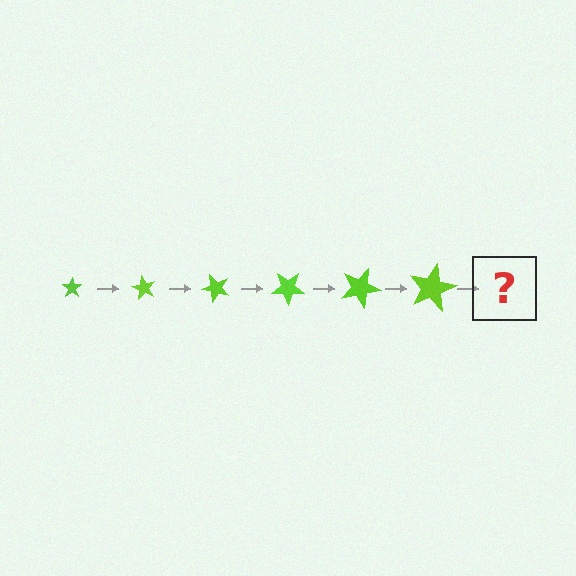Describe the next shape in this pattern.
It should be a star, larger than the previous one and rotated 360 degrees from the start.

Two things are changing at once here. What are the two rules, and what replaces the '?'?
The two rules are that the star grows larger each step and it rotates 60 degrees each step. The '?' should be a star, larger than the previous one and rotated 360 degrees from the start.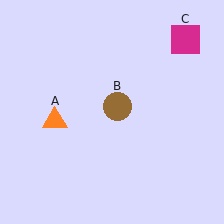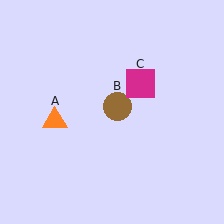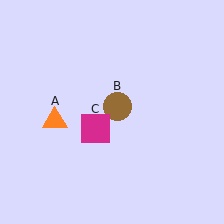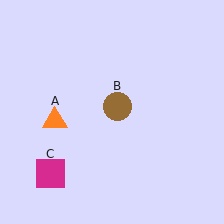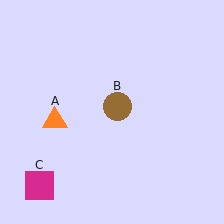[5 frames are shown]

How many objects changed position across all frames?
1 object changed position: magenta square (object C).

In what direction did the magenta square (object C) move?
The magenta square (object C) moved down and to the left.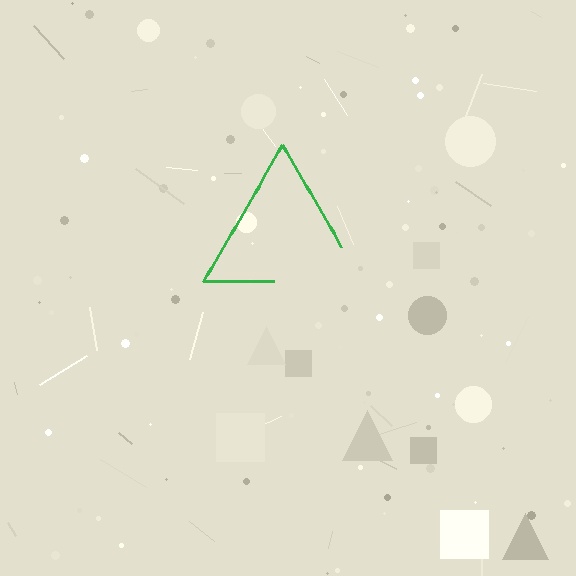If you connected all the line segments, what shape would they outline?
They would outline a triangle.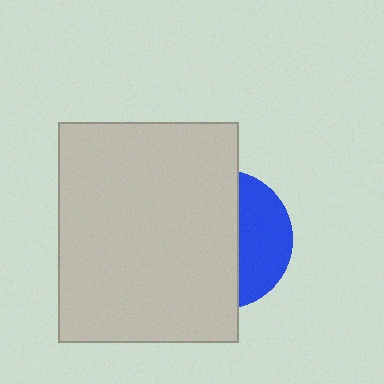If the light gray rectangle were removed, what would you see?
You would see the complete blue circle.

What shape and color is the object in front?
The object in front is a light gray rectangle.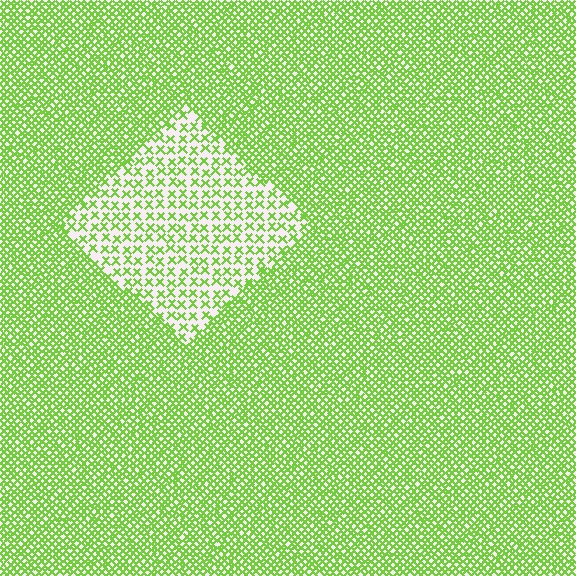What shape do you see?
I see a diamond.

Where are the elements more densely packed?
The elements are more densely packed outside the diamond boundary.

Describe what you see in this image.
The image contains small lime elements arranged at two different densities. A diamond-shaped region is visible where the elements are less densely packed than the surrounding area.